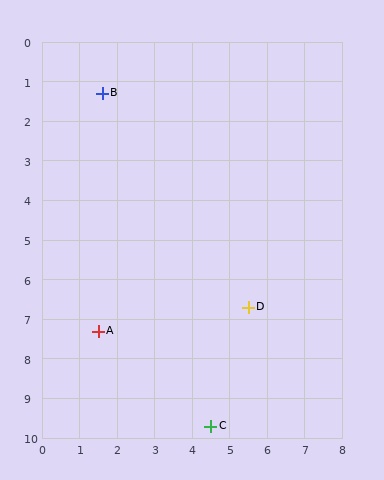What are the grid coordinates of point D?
Point D is at approximately (5.5, 6.7).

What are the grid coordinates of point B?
Point B is at approximately (1.6, 1.3).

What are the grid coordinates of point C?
Point C is at approximately (4.5, 9.7).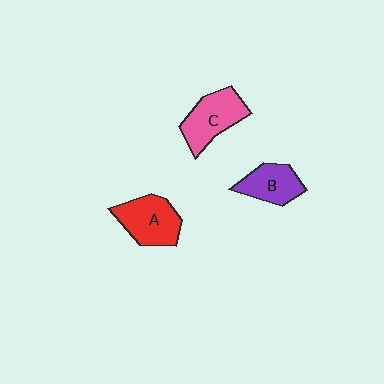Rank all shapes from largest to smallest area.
From largest to smallest: C (pink), A (red), B (purple).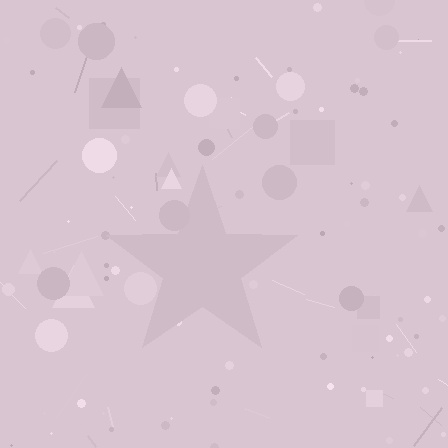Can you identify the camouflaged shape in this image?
The camouflaged shape is a star.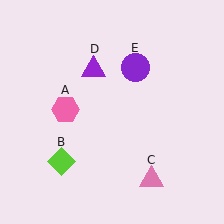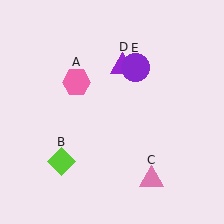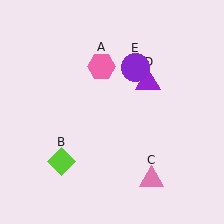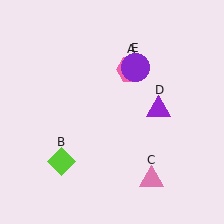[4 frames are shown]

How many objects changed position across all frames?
2 objects changed position: pink hexagon (object A), purple triangle (object D).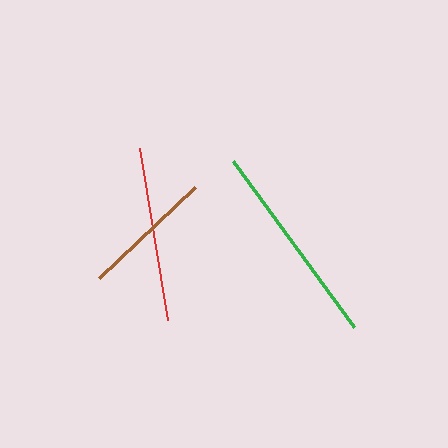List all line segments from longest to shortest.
From longest to shortest: green, red, brown.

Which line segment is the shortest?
The brown line is the shortest at approximately 132 pixels.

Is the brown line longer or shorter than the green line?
The green line is longer than the brown line.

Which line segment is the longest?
The green line is the longest at approximately 206 pixels.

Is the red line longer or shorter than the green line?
The green line is longer than the red line.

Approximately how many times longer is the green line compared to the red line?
The green line is approximately 1.2 times the length of the red line.